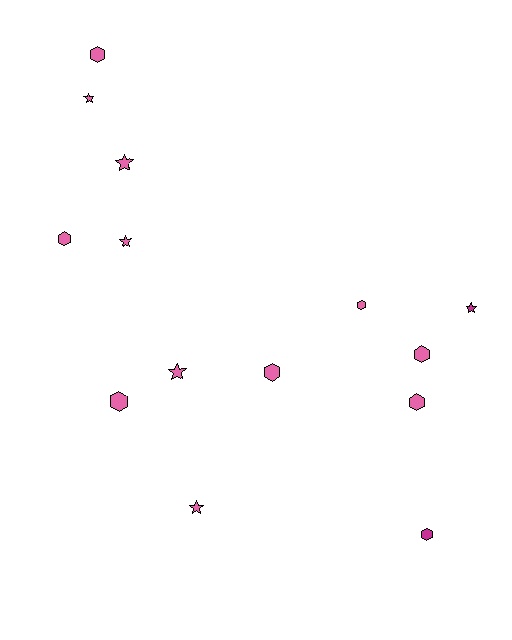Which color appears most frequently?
Pink, with 12 objects.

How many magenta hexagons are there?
There is 1 magenta hexagon.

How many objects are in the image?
There are 14 objects.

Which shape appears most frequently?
Hexagon, with 8 objects.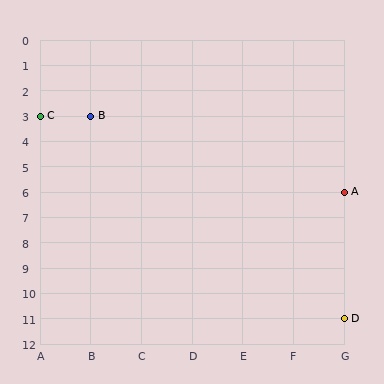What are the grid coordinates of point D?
Point D is at grid coordinates (G, 11).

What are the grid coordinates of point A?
Point A is at grid coordinates (G, 6).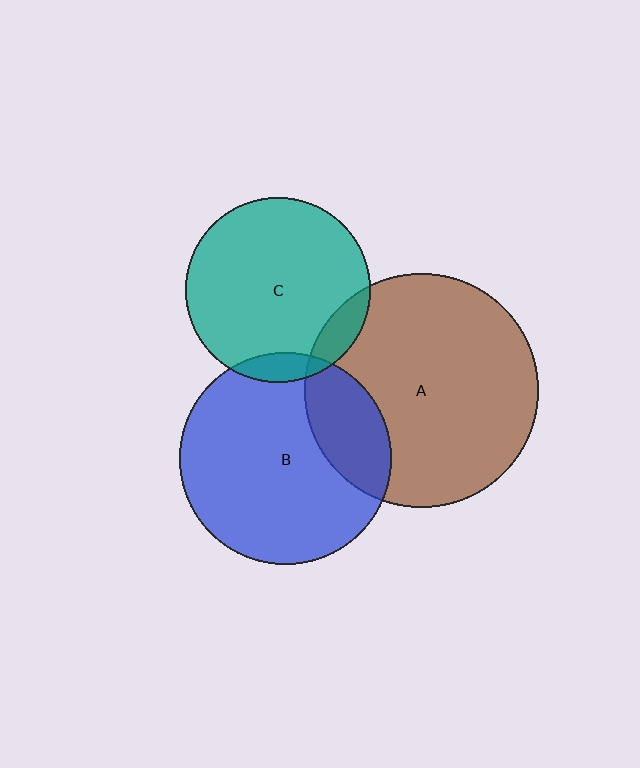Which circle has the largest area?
Circle A (brown).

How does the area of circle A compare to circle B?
Approximately 1.2 times.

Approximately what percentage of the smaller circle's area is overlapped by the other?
Approximately 10%.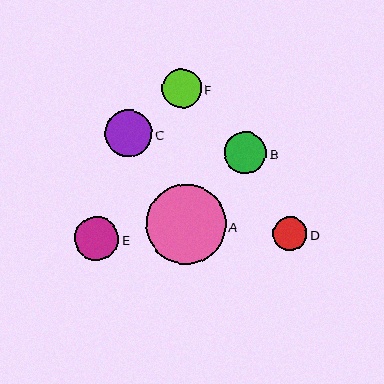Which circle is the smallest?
Circle D is the smallest with a size of approximately 34 pixels.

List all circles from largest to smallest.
From largest to smallest: A, C, E, B, F, D.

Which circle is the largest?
Circle A is the largest with a size of approximately 80 pixels.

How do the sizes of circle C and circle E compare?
Circle C and circle E are approximately the same size.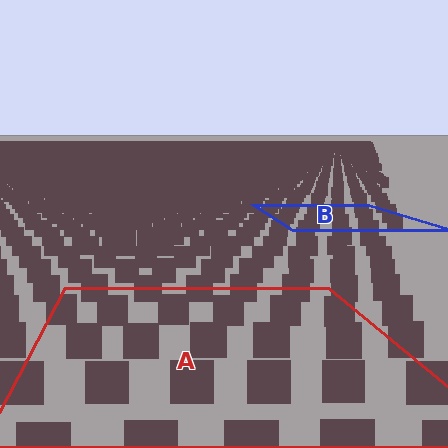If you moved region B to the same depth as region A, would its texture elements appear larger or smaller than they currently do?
They would appear larger. At a closer depth, the same texture elements are projected at a bigger on-screen size.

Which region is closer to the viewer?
Region A is closer. The texture elements there are larger and more spread out.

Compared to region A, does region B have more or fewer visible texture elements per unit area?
Region B has more texture elements per unit area — they are packed more densely because it is farther away.